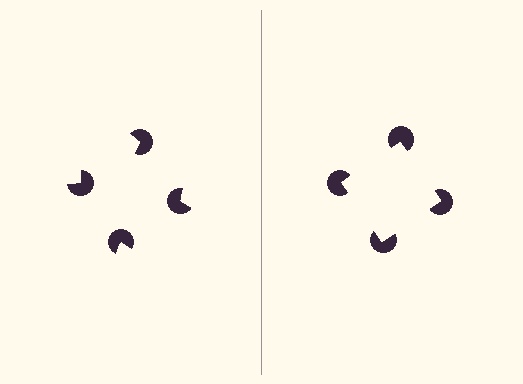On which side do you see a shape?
An illusory square appears on the right side. On the left side the wedge cuts are rotated, so no coherent shape forms.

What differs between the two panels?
The pac-man discs are positioned identically on both sides; only the wedge orientations differ. On the right they align to a square; on the left they are misaligned.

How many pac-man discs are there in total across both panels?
8 — 4 on each side.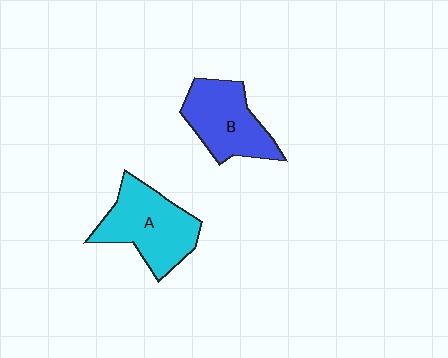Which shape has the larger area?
Shape A (cyan).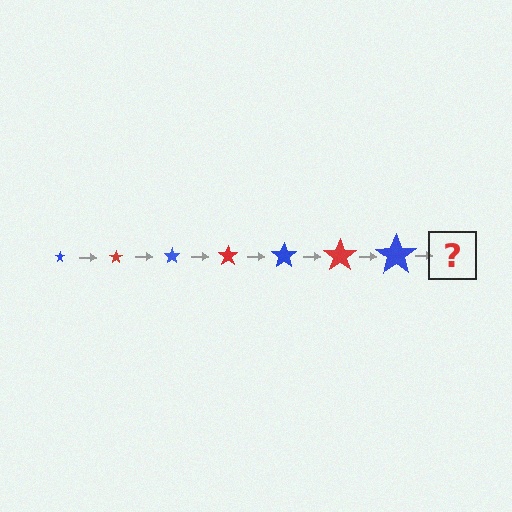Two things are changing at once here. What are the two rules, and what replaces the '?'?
The two rules are that the star grows larger each step and the color cycles through blue and red. The '?' should be a red star, larger than the previous one.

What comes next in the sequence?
The next element should be a red star, larger than the previous one.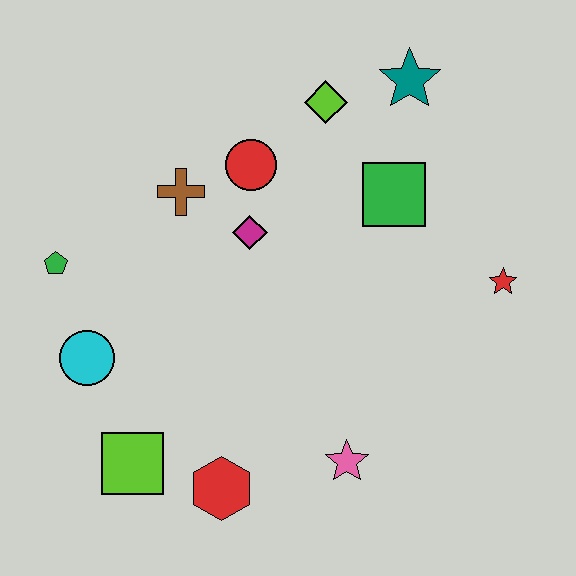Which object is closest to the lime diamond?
The teal star is closest to the lime diamond.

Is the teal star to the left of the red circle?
No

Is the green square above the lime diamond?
No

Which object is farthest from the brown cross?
The red star is farthest from the brown cross.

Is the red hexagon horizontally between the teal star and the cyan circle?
Yes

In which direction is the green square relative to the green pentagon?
The green square is to the right of the green pentagon.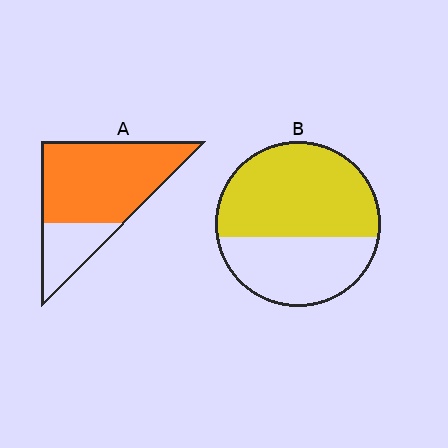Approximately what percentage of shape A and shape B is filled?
A is approximately 75% and B is approximately 60%.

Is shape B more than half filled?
Yes.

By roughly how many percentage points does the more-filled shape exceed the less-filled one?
By roughly 15 percentage points (A over B).